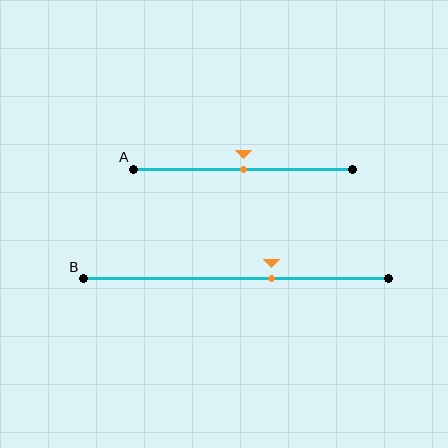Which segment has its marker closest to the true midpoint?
Segment A has its marker closest to the true midpoint.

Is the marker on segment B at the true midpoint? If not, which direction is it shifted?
No, the marker on segment B is shifted to the right by about 12% of the segment length.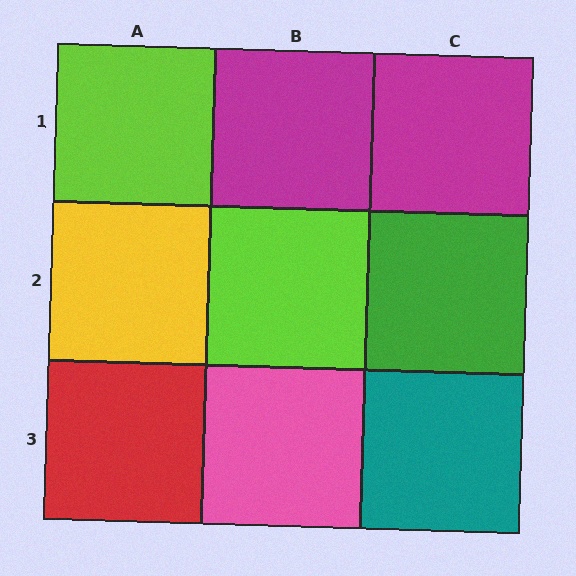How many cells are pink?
1 cell is pink.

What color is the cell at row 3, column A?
Red.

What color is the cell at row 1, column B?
Magenta.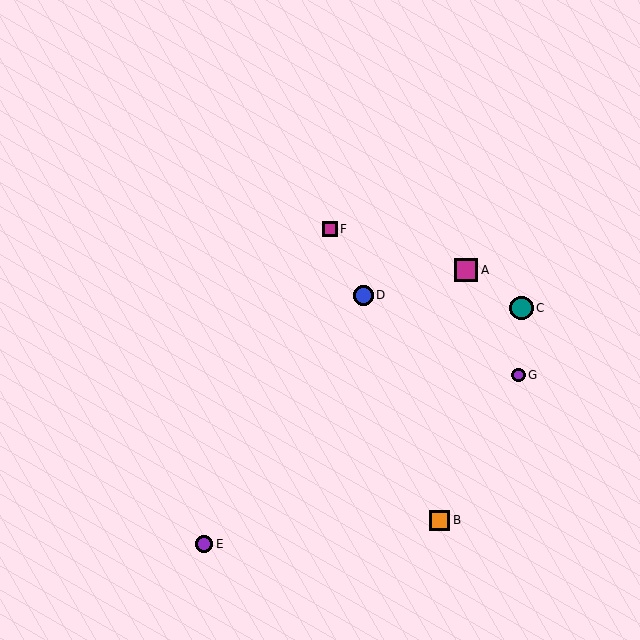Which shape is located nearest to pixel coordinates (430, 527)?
The orange square (labeled B) at (440, 520) is nearest to that location.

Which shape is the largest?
The teal circle (labeled C) is the largest.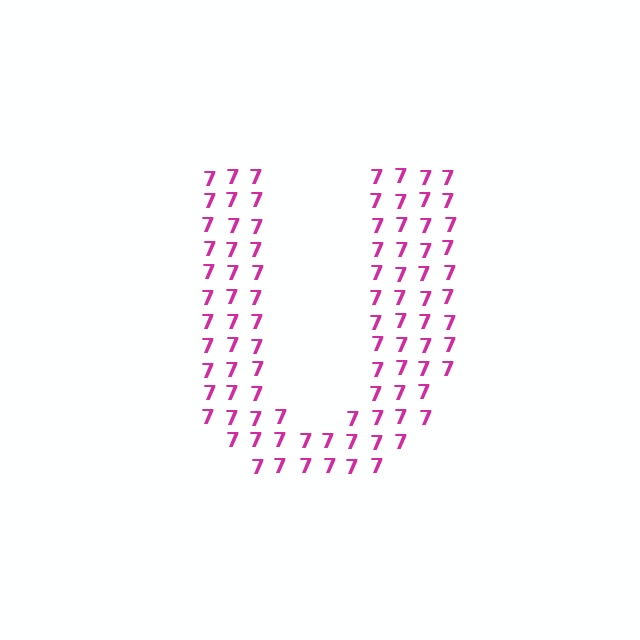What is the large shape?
The large shape is the letter U.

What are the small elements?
The small elements are digit 7's.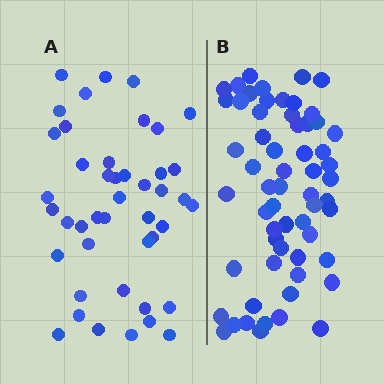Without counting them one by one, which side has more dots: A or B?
Region B (the right region) has more dots.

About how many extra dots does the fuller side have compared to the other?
Region B has approximately 15 more dots than region A.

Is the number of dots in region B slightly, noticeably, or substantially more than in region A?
Region B has noticeably more, but not dramatically so. The ratio is roughly 1.4 to 1.